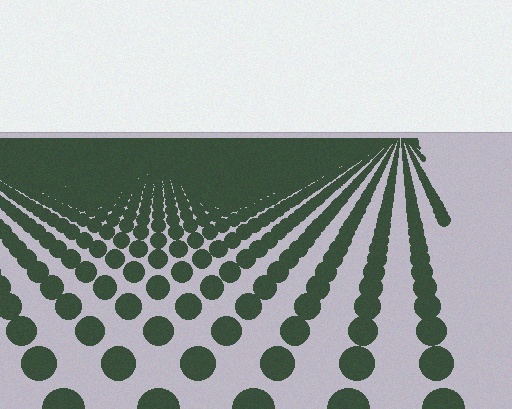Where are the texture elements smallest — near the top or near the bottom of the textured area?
Near the top.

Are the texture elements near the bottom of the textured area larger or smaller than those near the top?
Larger. Near the bottom, elements are closer to the viewer and appear at a bigger on-screen size.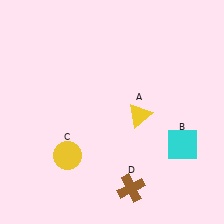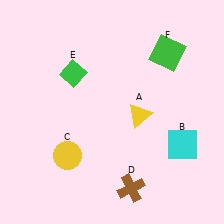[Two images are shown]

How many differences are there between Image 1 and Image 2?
There are 2 differences between the two images.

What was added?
A green diamond (E), a green square (F) were added in Image 2.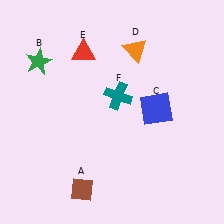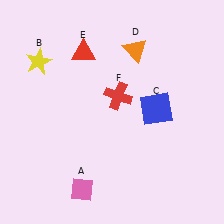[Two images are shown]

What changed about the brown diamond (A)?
In Image 1, A is brown. In Image 2, it changed to pink.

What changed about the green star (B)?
In Image 1, B is green. In Image 2, it changed to yellow.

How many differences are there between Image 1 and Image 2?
There are 3 differences between the two images.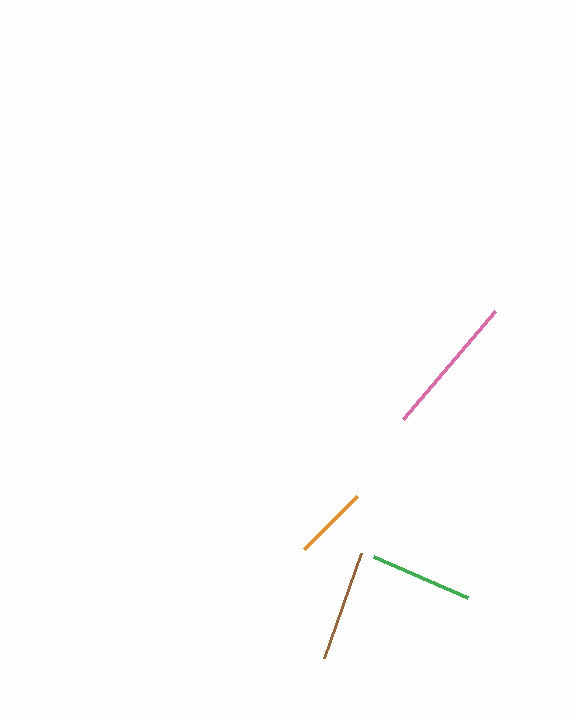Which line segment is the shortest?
The orange line is the shortest at approximately 75 pixels.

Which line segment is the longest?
The pink line is the longest at approximately 142 pixels.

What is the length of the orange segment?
The orange segment is approximately 75 pixels long.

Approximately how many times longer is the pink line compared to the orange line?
The pink line is approximately 1.9 times the length of the orange line.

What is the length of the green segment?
The green segment is approximately 102 pixels long.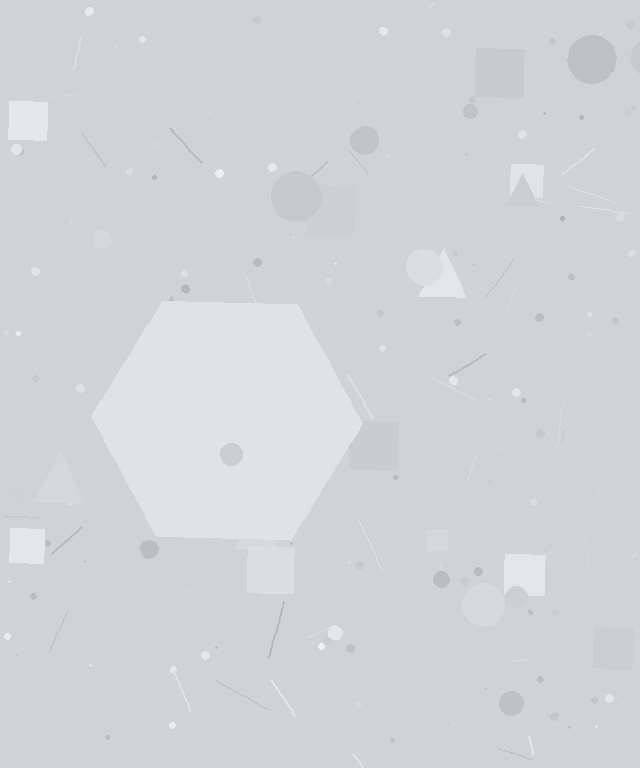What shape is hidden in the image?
A hexagon is hidden in the image.